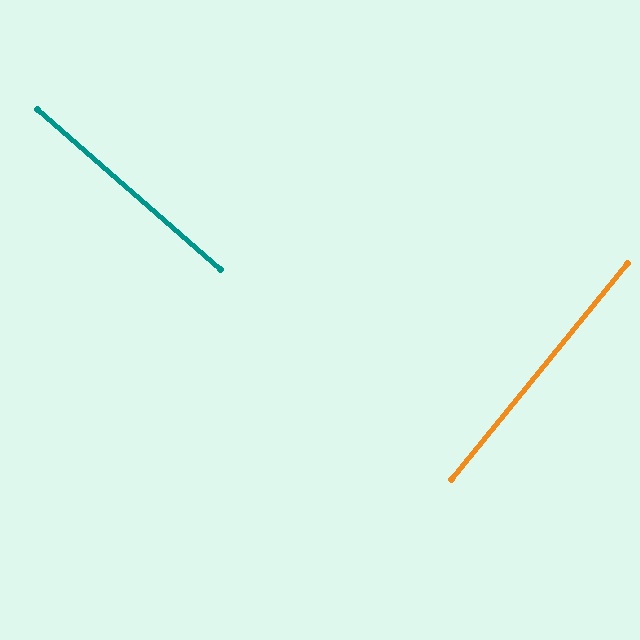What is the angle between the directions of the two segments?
Approximately 88 degrees.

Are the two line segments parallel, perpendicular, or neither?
Perpendicular — they meet at approximately 88°.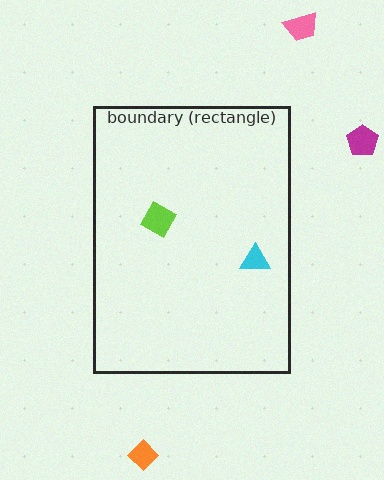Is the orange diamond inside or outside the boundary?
Outside.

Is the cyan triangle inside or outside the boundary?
Inside.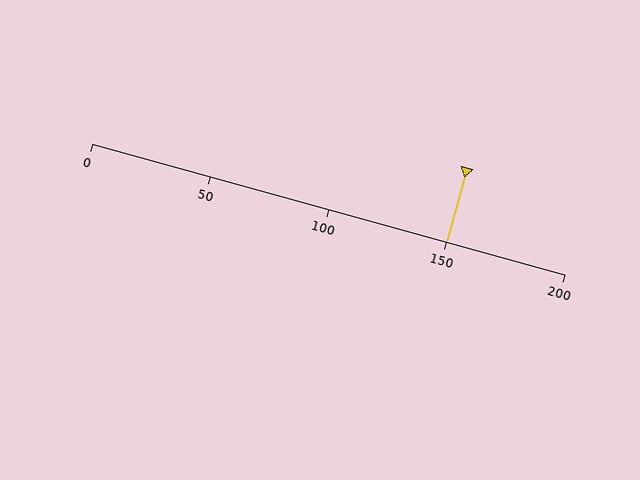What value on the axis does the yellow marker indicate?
The marker indicates approximately 150.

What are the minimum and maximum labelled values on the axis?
The axis runs from 0 to 200.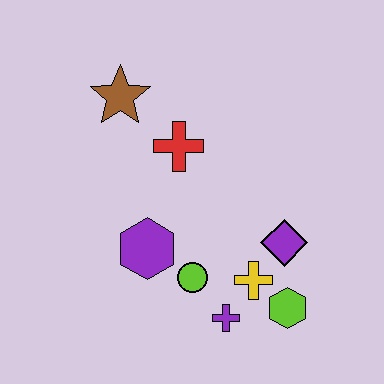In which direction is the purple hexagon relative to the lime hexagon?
The purple hexagon is to the left of the lime hexagon.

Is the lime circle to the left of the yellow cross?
Yes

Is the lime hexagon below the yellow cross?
Yes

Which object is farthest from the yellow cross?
The brown star is farthest from the yellow cross.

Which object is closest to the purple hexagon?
The lime circle is closest to the purple hexagon.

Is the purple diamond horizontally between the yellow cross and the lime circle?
No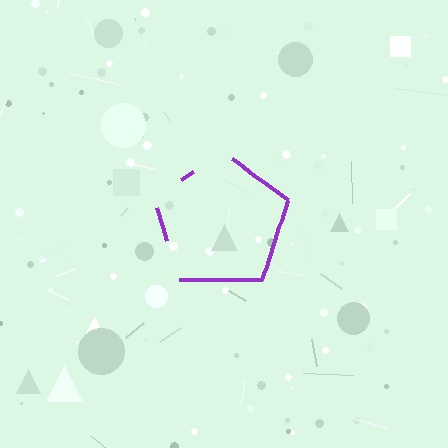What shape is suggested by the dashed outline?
The dashed outline suggests a pentagon.